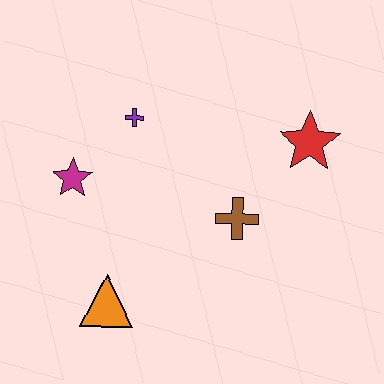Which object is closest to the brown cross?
The red star is closest to the brown cross.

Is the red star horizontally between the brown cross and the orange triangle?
No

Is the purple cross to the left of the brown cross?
Yes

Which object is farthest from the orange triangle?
The red star is farthest from the orange triangle.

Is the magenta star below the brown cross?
No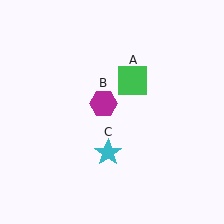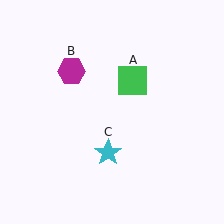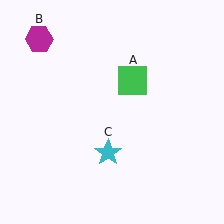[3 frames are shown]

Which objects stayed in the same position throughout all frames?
Green square (object A) and cyan star (object C) remained stationary.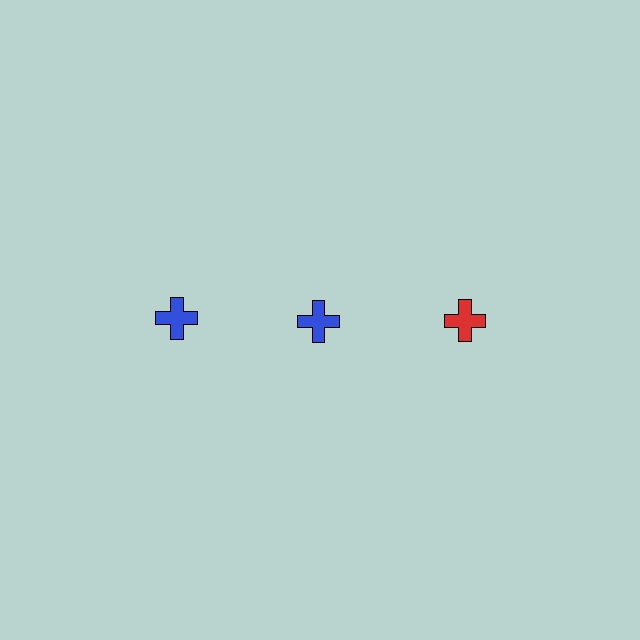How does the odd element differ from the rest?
It has a different color: red instead of blue.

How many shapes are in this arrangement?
There are 3 shapes arranged in a grid pattern.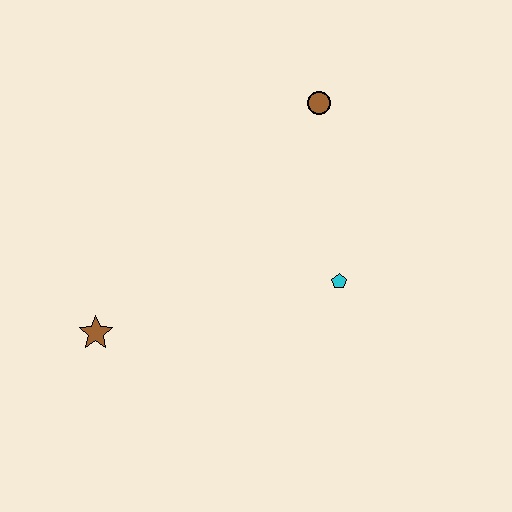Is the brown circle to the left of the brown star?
No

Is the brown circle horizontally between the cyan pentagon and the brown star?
Yes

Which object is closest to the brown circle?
The cyan pentagon is closest to the brown circle.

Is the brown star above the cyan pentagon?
No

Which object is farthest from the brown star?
The brown circle is farthest from the brown star.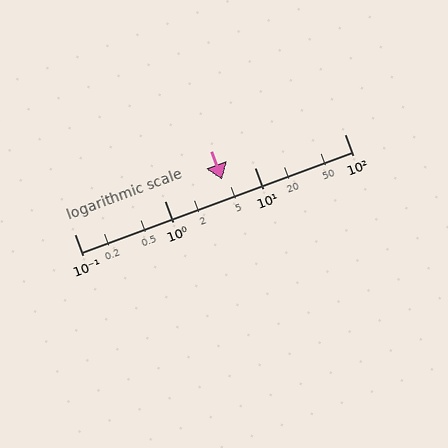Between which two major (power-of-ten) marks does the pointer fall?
The pointer is between 1 and 10.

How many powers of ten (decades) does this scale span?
The scale spans 3 decades, from 0.1 to 100.